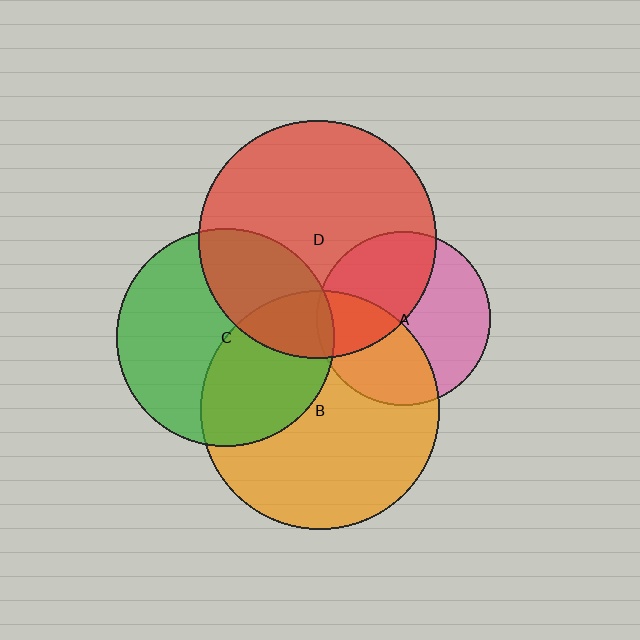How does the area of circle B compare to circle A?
Approximately 1.9 times.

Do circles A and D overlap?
Yes.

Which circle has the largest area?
Circle B (orange).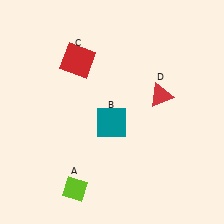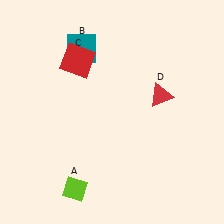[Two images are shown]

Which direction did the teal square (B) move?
The teal square (B) moved up.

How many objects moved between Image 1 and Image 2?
1 object moved between the two images.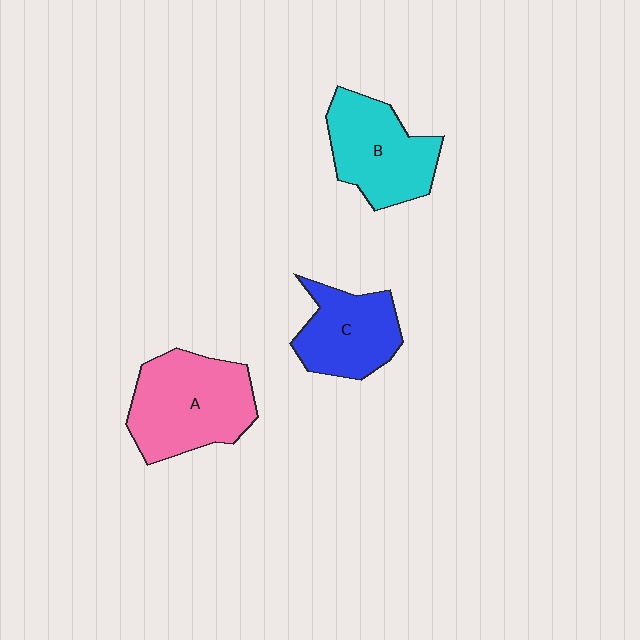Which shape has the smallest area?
Shape C (blue).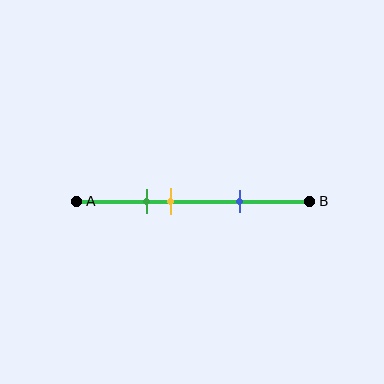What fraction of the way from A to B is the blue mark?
The blue mark is approximately 70% (0.7) of the way from A to B.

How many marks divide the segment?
There are 3 marks dividing the segment.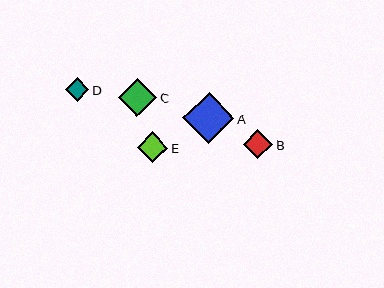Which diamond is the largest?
Diamond A is the largest with a size of approximately 51 pixels.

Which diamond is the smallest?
Diamond D is the smallest with a size of approximately 23 pixels.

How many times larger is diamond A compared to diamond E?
Diamond A is approximately 1.7 times the size of diamond E.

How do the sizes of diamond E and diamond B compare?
Diamond E and diamond B are approximately the same size.